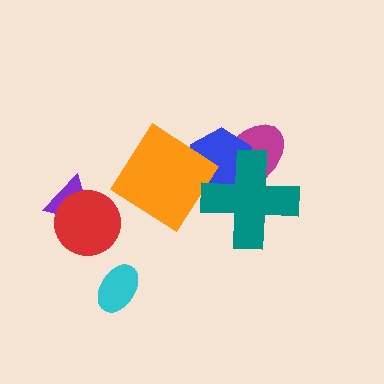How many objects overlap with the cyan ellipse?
0 objects overlap with the cyan ellipse.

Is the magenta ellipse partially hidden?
Yes, it is partially covered by another shape.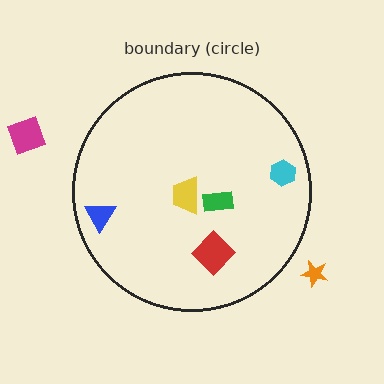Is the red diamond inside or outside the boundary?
Inside.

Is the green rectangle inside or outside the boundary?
Inside.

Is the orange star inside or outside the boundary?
Outside.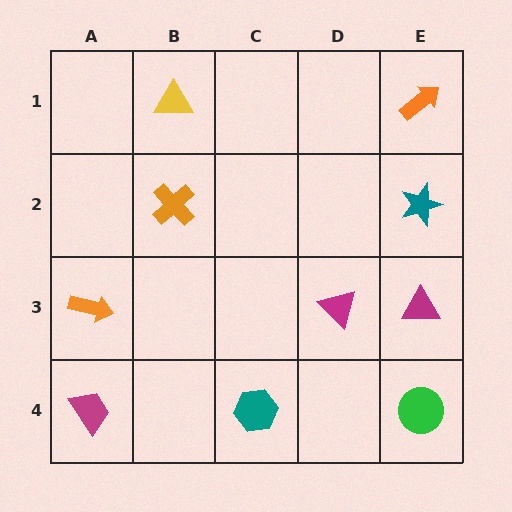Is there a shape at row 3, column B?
No, that cell is empty.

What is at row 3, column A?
An orange arrow.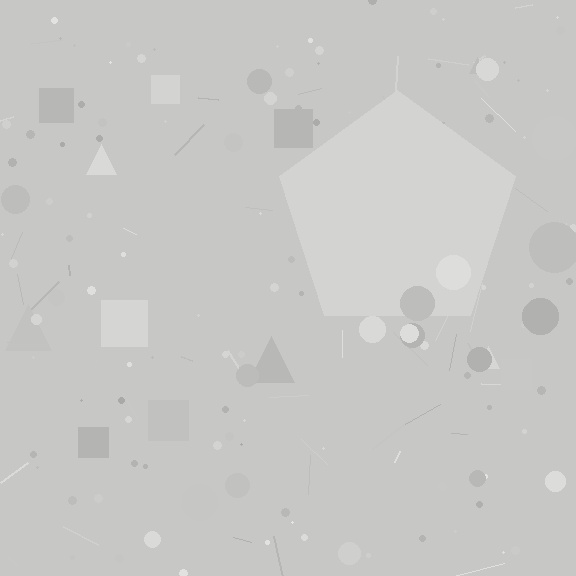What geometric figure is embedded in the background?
A pentagon is embedded in the background.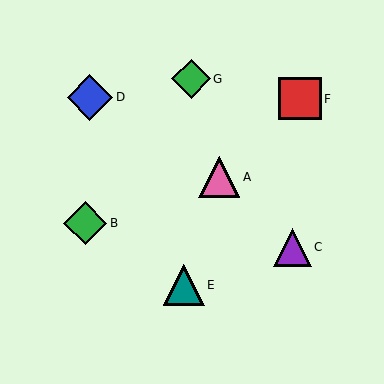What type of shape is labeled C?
Shape C is a purple triangle.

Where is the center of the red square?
The center of the red square is at (300, 99).